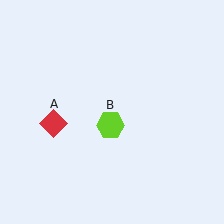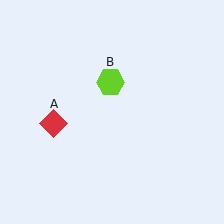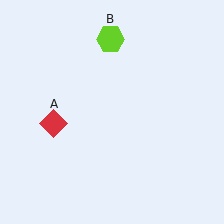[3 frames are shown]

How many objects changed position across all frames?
1 object changed position: lime hexagon (object B).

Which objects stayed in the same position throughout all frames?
Red diamond (object A) remained stationary.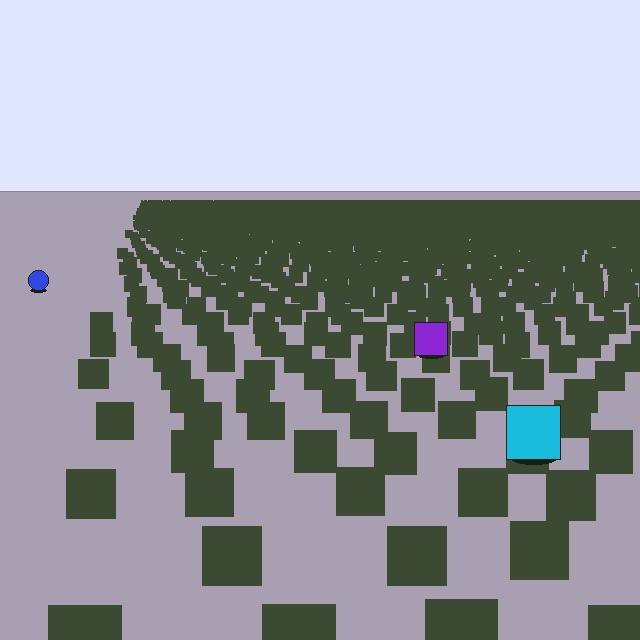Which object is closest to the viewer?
The cyan square is closest. The texture marks near it are larger and more spread out.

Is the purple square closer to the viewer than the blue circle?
Yes. The purple square is closer — you can tell from the texture gradient: the ground texture is coarser near it.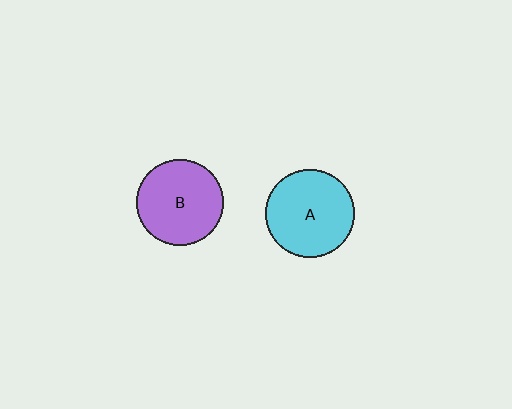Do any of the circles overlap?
No, none of the circles overlap.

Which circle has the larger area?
Circle A (cyan).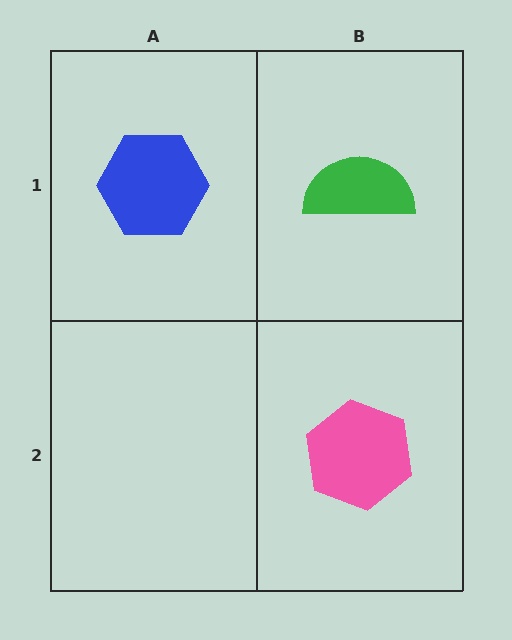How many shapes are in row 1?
2 shapes.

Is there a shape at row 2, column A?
No, that cell is empty.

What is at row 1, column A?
A blue hexagon.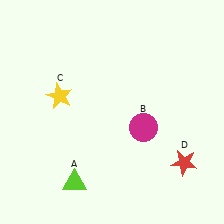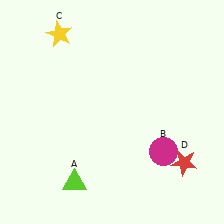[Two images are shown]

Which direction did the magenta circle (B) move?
The magenta circle (B) moved down.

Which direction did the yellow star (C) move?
The yellow star (C) moved up.